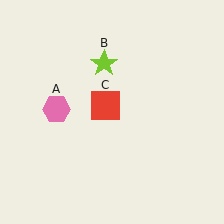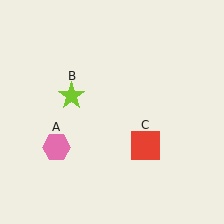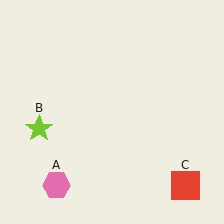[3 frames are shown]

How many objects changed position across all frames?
3 objects changed position: pink hexagon (object A), lime star (object B), red square (object C).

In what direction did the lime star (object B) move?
The lime star (object B) moved down and to the left.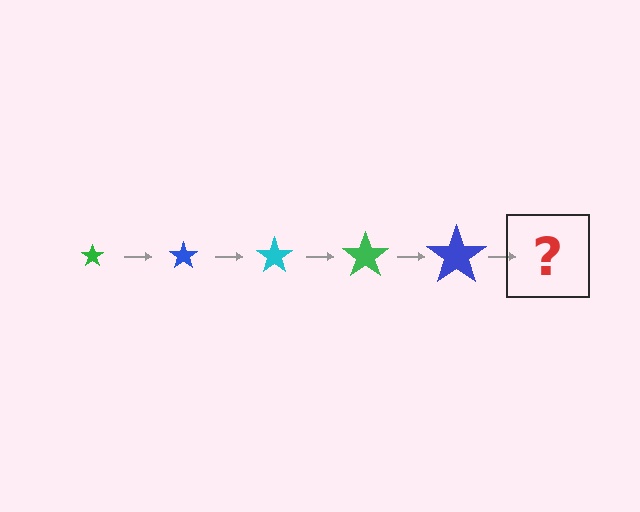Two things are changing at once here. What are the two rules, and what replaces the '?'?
The two rules are that the star grows larger each step and the color cycles through green, blue, and cyan. The '?' should be a cyan star, larger than the previous one.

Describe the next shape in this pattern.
It should be a cyan star, larger than the previous one.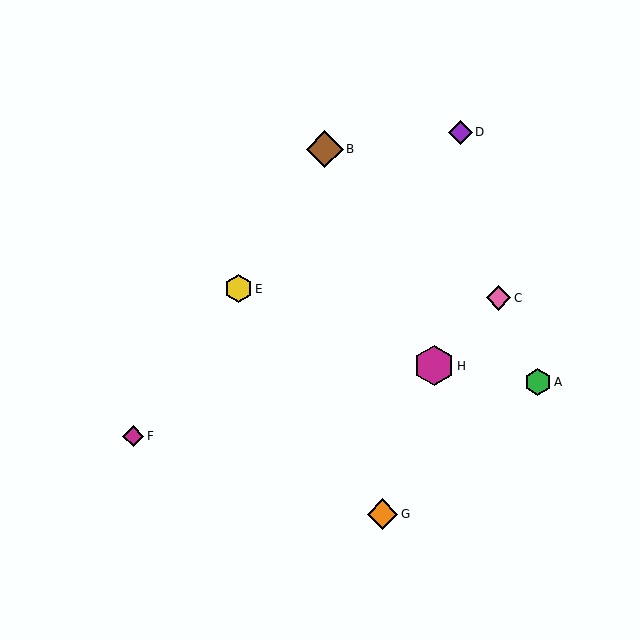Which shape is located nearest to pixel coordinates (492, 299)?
The pink diamond (labeled C) at (498, 298) is nearest to that location.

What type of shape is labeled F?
Shape F is a magenta diamond.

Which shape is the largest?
The magenta hexagon (labeled H) is the largest.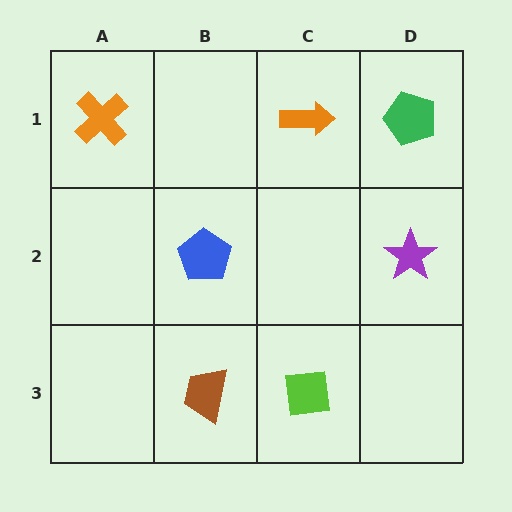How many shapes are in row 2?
2 shapes.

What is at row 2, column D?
A purple star.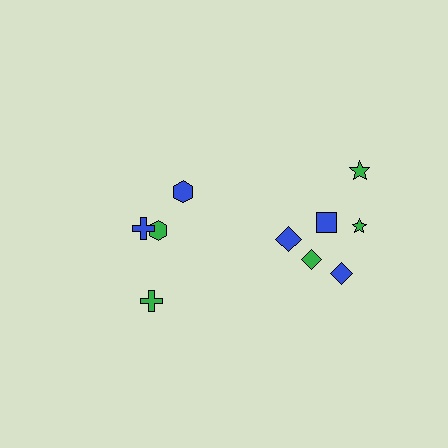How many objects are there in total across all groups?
There are 10 objects.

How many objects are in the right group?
There are 6 objects.